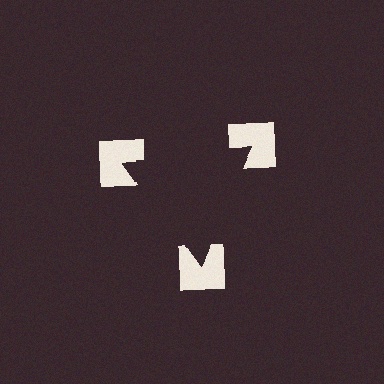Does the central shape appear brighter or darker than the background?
It typically appears slightly darker than the background, even though no actual brightness change is drawn.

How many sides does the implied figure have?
3 sides.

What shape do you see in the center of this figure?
An illusory triangle — its edges are inferred from the aligned wedge cuts in the notched squares, not physically drawn.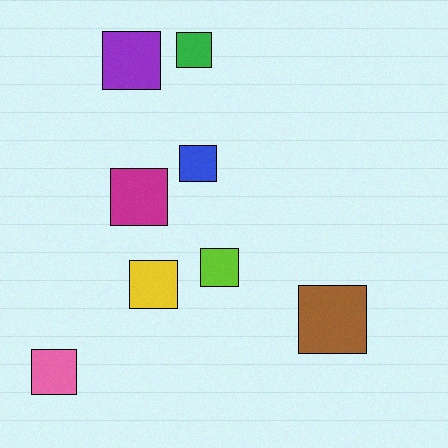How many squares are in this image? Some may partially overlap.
There are 8 squares.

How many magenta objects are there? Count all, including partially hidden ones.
There is 1 magenta object.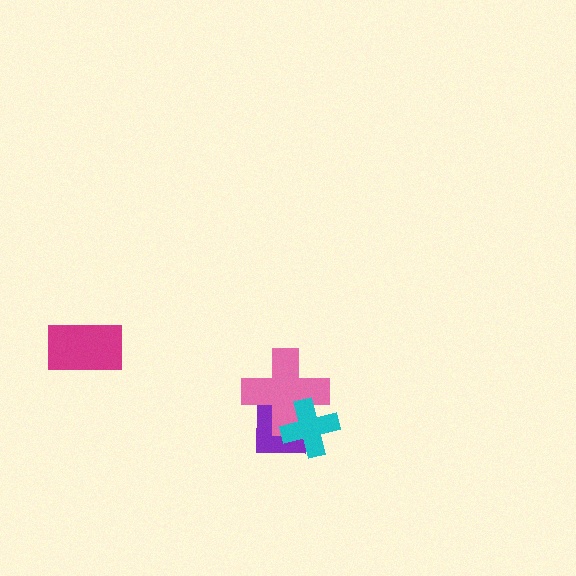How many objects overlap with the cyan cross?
2 objects overlap with the cyan cross.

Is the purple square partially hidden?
Yes, it is partially covered by another shape.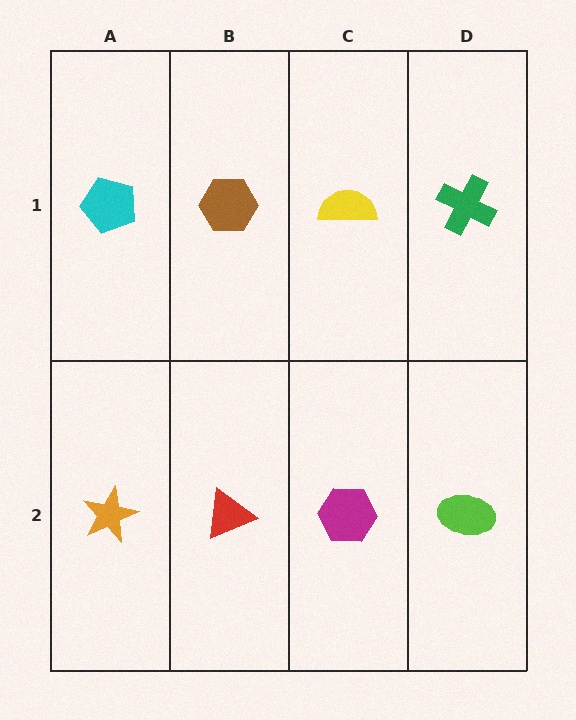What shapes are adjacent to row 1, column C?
A magenta hexagon (row 2, column C), a brown hexagon (row 1, column B), a green cross (row 1, column D).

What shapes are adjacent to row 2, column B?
A brown hexagon (row 1, column B), an orange star (row 2, column A), a magenta hexagon (row 2, column C).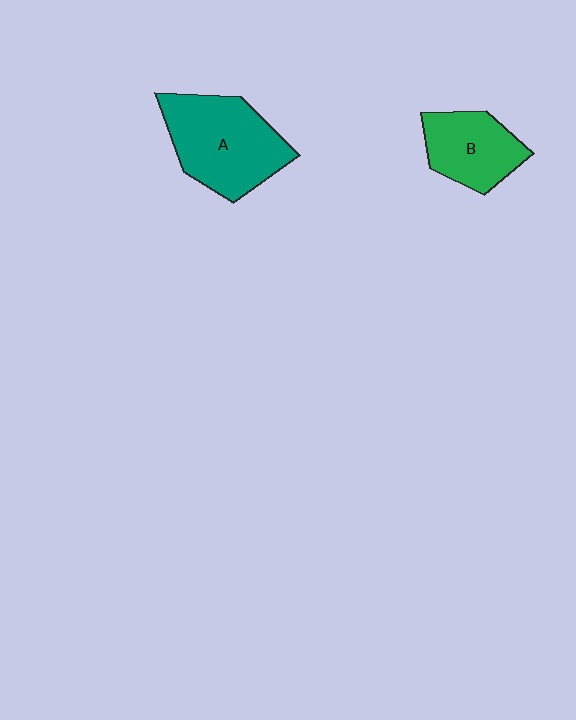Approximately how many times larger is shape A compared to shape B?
Approximately 1.5 times.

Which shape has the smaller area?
Shape B (green).